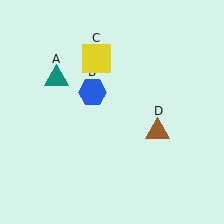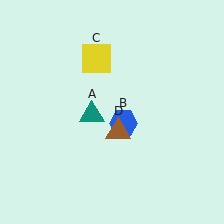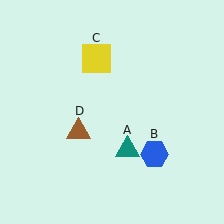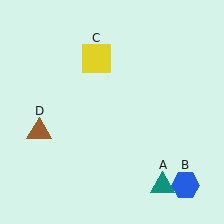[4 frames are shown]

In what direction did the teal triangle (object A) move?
The teal triangle (object A) moved down and to the right.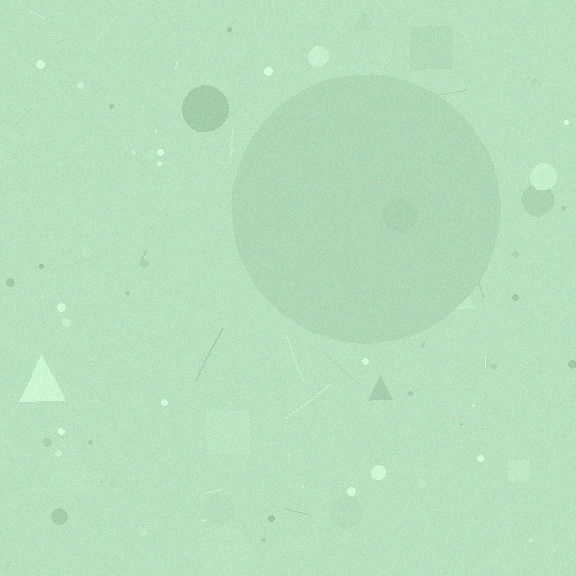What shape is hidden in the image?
A circle is hidden in the image.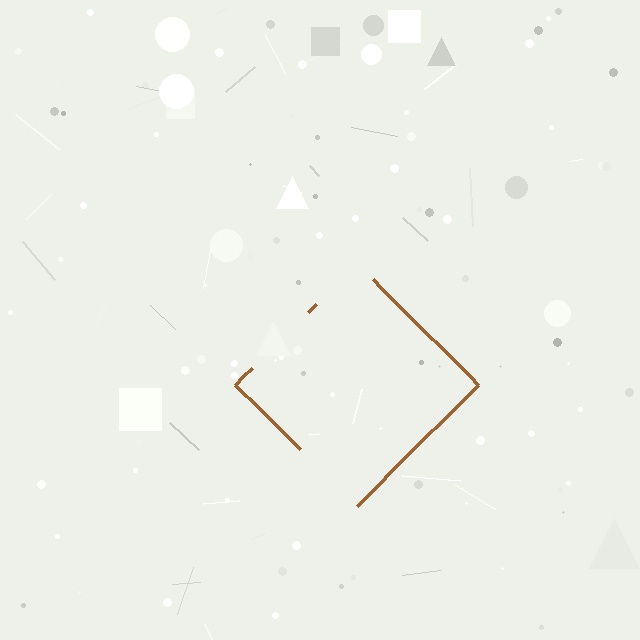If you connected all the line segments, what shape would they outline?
They would outline a diamond.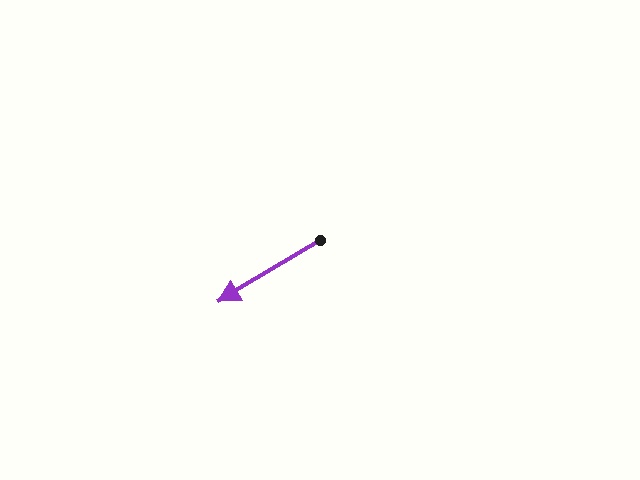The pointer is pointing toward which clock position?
Roughly 8 o'clock.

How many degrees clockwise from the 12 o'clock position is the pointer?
Approximately 239 degrees.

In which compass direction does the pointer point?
Southwest.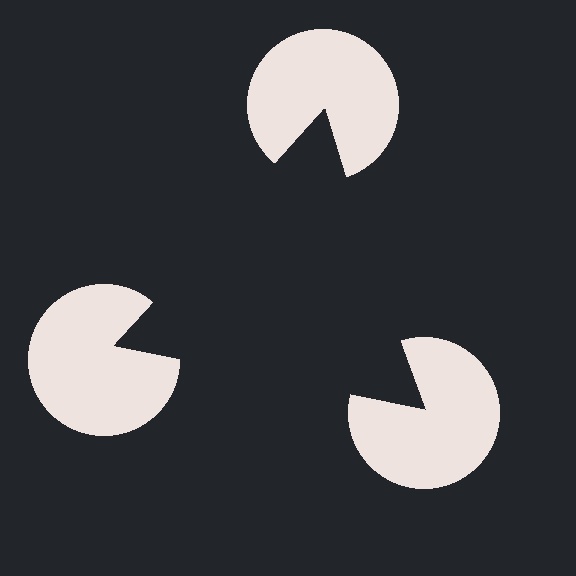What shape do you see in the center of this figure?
An illusory triangle — its edges are inferred from the aligned wedge cuts in the pac-man discs, not physically drawn.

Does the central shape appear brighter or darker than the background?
It typically appears slightly darker than the background, even though no actual brightness change is drawn.